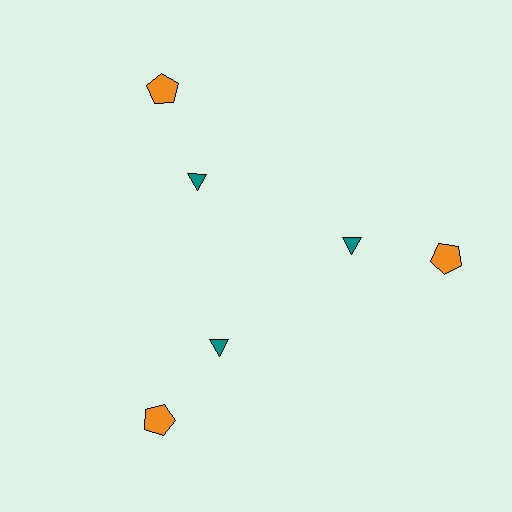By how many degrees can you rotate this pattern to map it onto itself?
The pattern maps onto itself every 120 degrees of rotation.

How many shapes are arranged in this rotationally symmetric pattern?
There are 6 shapes, arranged in 3 groups of 2.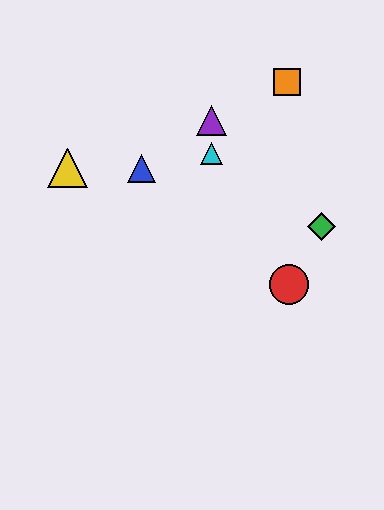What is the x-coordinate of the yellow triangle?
The yellow triangle is at x≈67.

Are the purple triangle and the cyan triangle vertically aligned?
Yes, both are at x≈211.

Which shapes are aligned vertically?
The purple triangle, the cyan triangle are aligned vertically.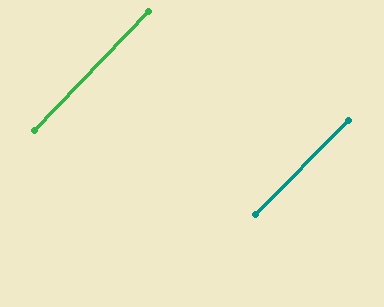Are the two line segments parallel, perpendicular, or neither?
Parallel — their directions differ by only 0.7°.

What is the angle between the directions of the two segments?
Approximately 1 degree.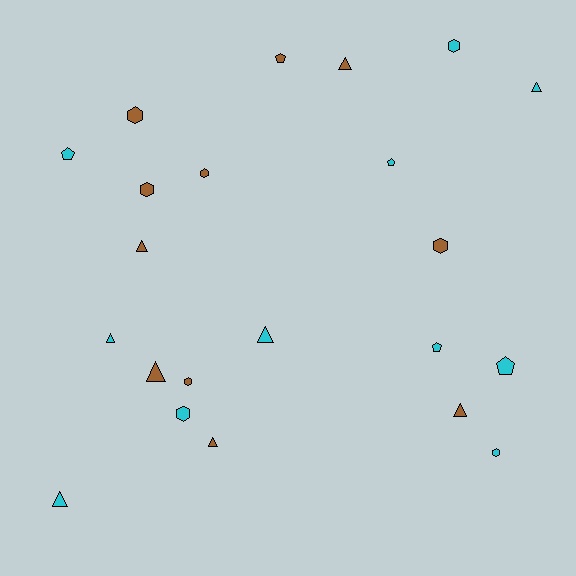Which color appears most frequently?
Cyan, with 11 objects.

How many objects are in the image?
There are 22 objects.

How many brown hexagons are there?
There are 5 brown hexagons.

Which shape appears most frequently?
Triangle, with 9 objects.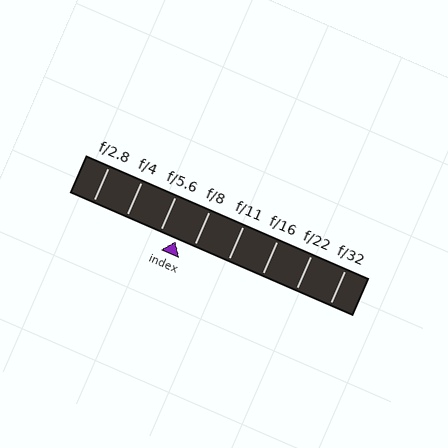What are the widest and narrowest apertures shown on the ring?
The widest aperture shown is f/2.8 and the narrowest is f/32.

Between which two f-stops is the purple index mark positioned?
The index mark is between f/5.6 and f/8.